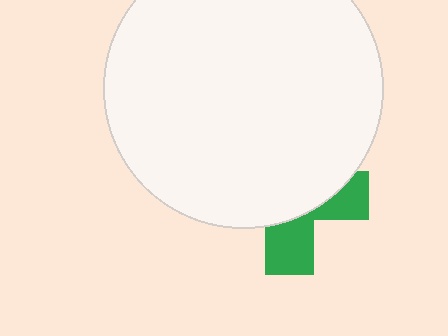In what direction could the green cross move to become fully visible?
The green cross could move down. That would shift it out from behind the white circle entirely.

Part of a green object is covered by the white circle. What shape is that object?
It is a cross.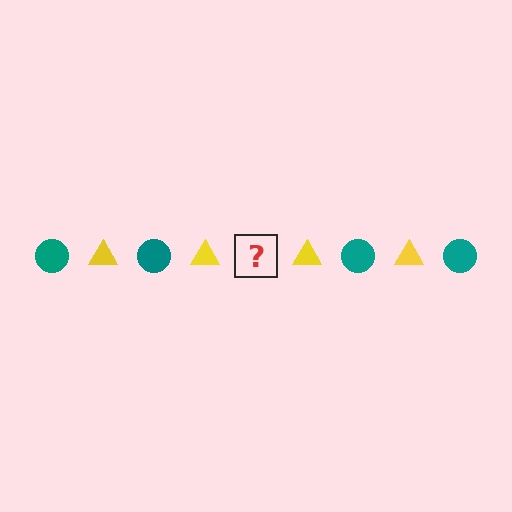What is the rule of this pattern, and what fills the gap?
The rule is that the pattern alternates between teal circle and yellow triangle. The gap should be filled with a teal circle.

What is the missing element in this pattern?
The missing element is a teal circle.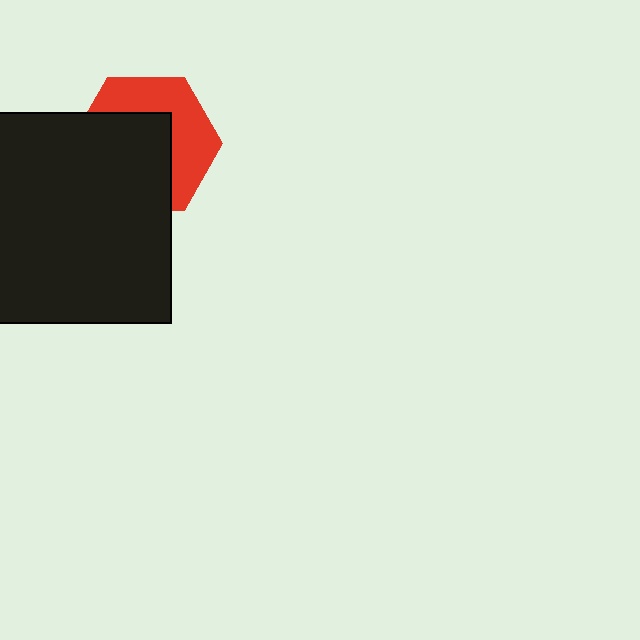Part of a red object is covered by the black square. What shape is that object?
It is a hexagon.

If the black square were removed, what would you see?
You would see the complete red hexagon.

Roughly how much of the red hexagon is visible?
A small part of it is visible (roughly 44%).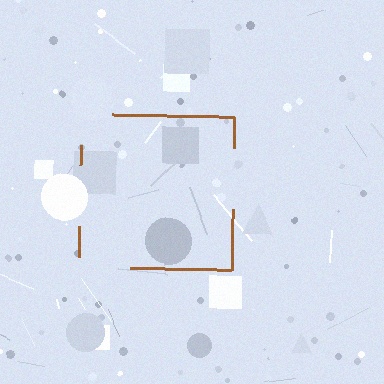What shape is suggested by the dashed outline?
The dashed outline suggests a square.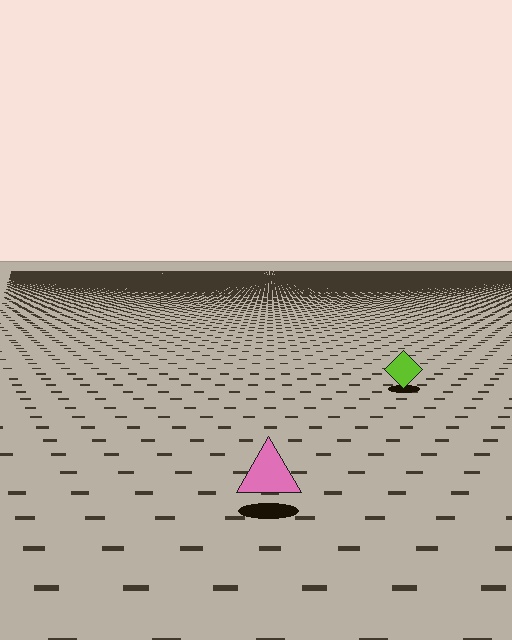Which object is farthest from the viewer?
The lime diamond is farthest from the viewer. It appears smaller and the ground texture around it is denser.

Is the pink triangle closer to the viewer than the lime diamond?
Yes. The pink triangle is closer — you can tell from the texture gradient: the ground texture is coarser near it.